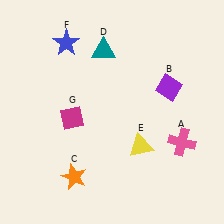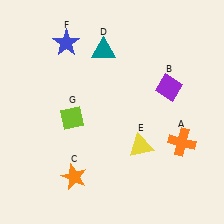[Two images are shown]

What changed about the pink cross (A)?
In Image 1, A is pink. In Image 2, it changed to orange.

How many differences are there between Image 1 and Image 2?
There are 2 differences between the two images.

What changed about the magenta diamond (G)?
In Image 1, G is magenta. In Image 2, it changed to lime.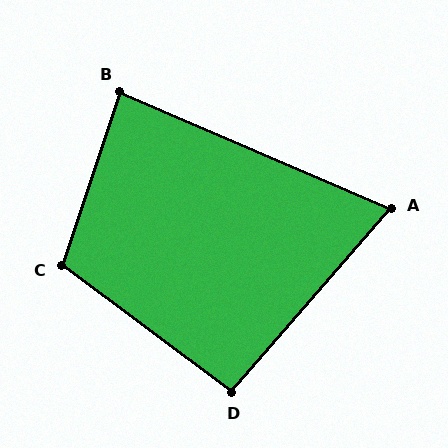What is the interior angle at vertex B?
Approximately 86 degrees (approximately right).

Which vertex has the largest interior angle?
C, at approximately 108 degrees.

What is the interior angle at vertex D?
Approximately 94 degrees (approximately right).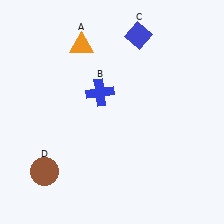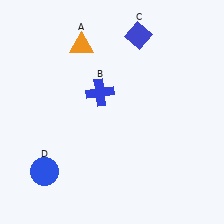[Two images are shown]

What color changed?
The circle (D) changed from brown in Image 1 to blue in Image 2.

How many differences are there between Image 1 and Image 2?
There is 1 difference between the two images.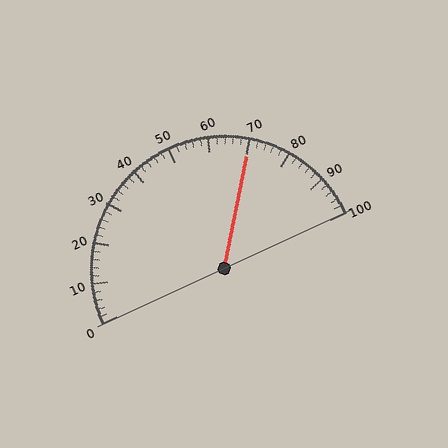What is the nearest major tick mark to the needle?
The nearest major tick mark is 70.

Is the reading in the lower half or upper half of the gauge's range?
The reading is in the upper half of the range (0 to 100).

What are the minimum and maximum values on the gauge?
The gauge ranges from 0 to 100.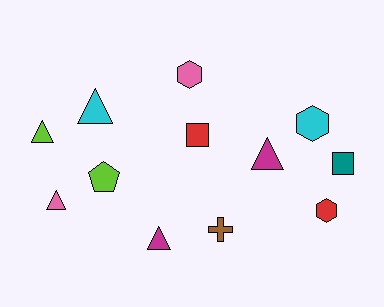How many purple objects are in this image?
There are no purple objects.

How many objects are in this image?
There are 12 objects.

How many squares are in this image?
There are 2 squares.